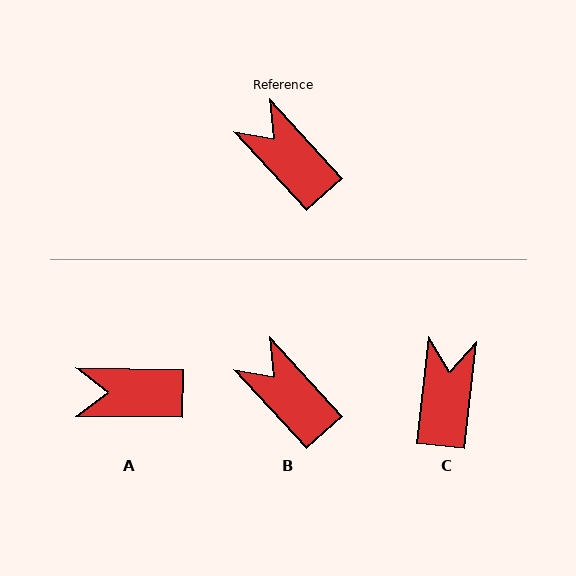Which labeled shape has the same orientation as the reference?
B.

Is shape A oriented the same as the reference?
No, it is off by about 47 degrees.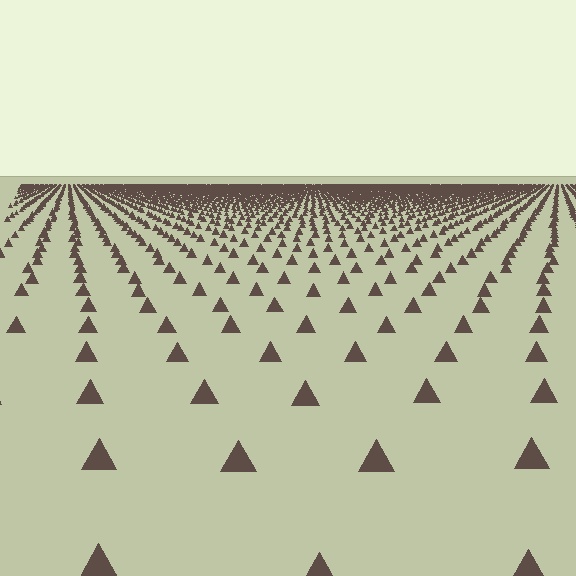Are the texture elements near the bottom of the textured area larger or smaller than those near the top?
Larger. Near the bottom, elements are closer to the viewer and appear at a bigger on-screen size.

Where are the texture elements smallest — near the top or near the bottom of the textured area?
Near the top.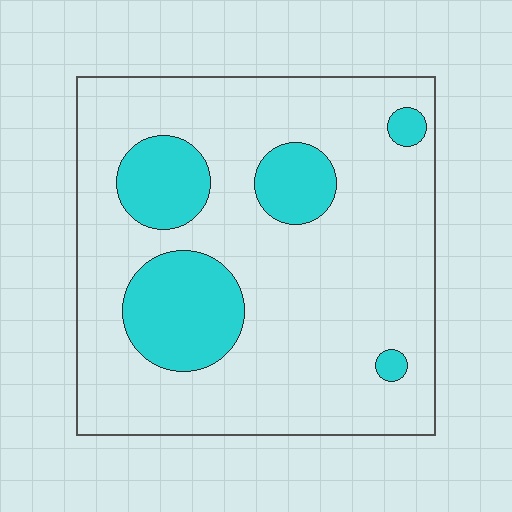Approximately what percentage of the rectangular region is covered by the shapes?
Approximately 20%.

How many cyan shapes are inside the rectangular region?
5.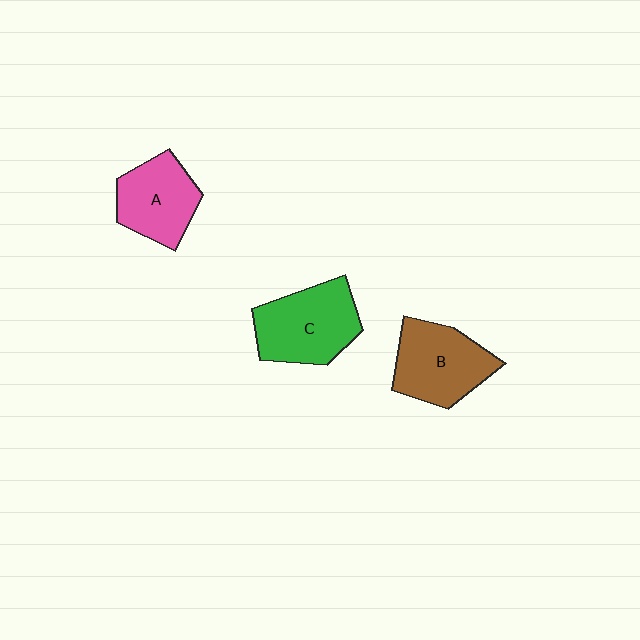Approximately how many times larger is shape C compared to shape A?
Approximately 1.2 times.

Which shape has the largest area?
Shape C (green).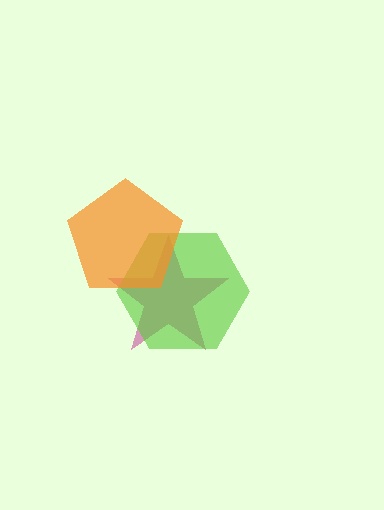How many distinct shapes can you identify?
There are 3 distinct shapes: a magenta star, a lime hexagon, an orange pentagon.